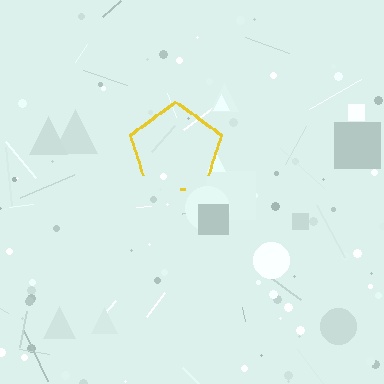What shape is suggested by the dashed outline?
The dashed outline suggests a pentagon.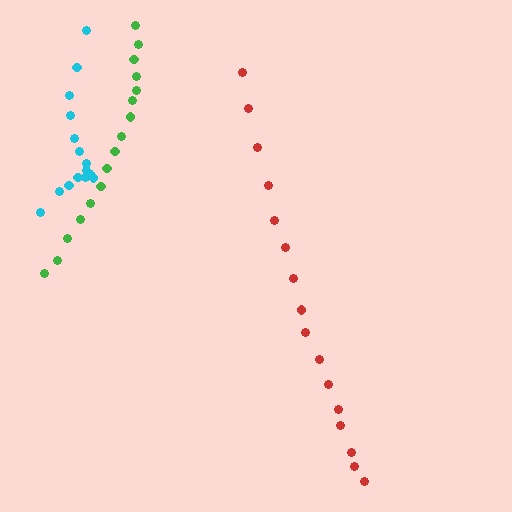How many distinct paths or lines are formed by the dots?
There are 3 distinct paths.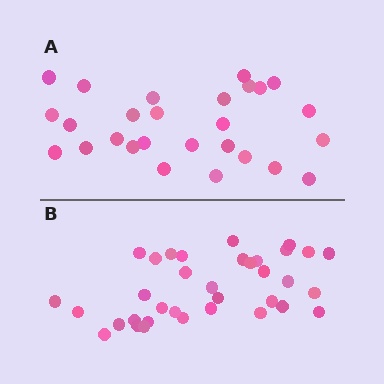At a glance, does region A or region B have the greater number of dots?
Region B (the bottom region) has more dots.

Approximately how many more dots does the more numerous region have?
Region B has roughly 8 or so more dots than region A.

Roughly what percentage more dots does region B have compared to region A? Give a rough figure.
About 30% more.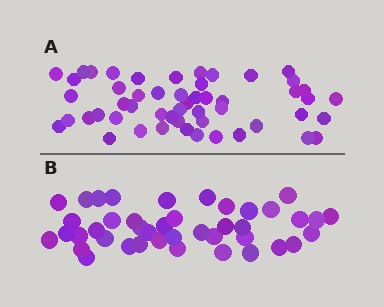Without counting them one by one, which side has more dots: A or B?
Region A (the top region) has more dots.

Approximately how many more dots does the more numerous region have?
Region A has roughly 10 or so more dots than region B.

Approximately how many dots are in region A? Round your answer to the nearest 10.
About 50 dots. (The exact count is 52, which rounds to 50.)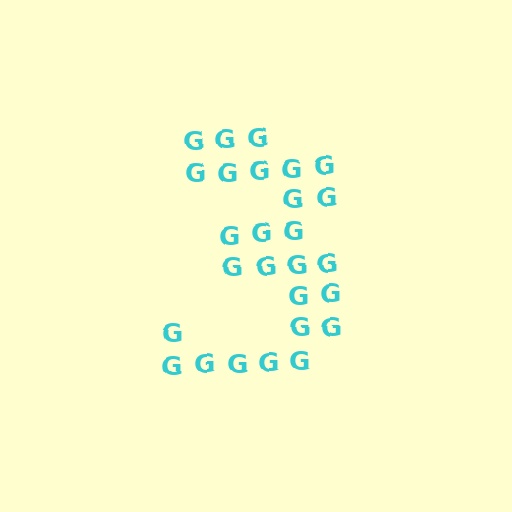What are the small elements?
The small elements are letter G's.